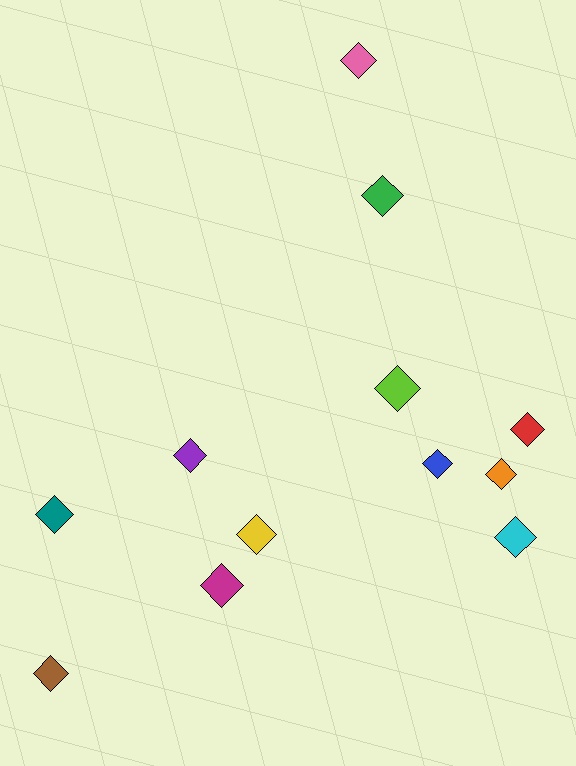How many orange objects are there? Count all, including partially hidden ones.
There is 1 orange object.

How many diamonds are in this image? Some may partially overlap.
There are 12 diamonds.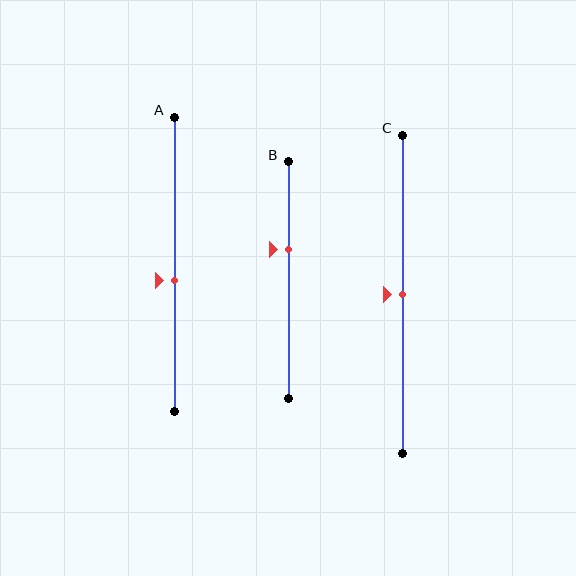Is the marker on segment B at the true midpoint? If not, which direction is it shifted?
No, the marker on segment B is shifted upward by about 13% of the segment length.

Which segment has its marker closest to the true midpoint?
Segment C has its marker closest to the true midpoint.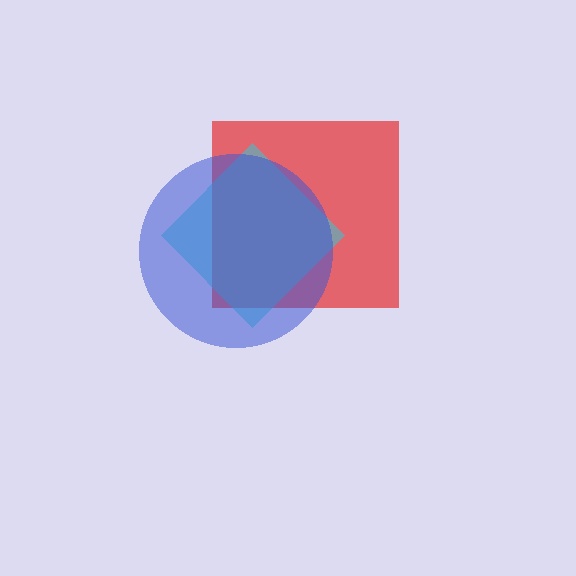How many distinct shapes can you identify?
There are 3 distinct shapes: a red square, a cyan diamond, a blue circle.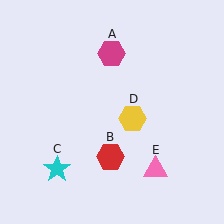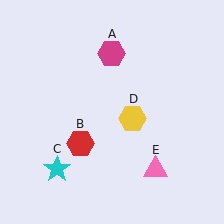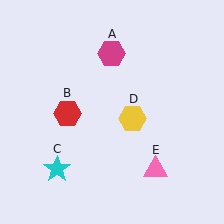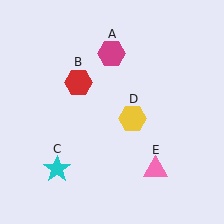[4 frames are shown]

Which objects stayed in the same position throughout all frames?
Magenta hexagon (object A) and cyan star (object C) and yellow hexagon (object D) and pink triangle (object E) remained stationary.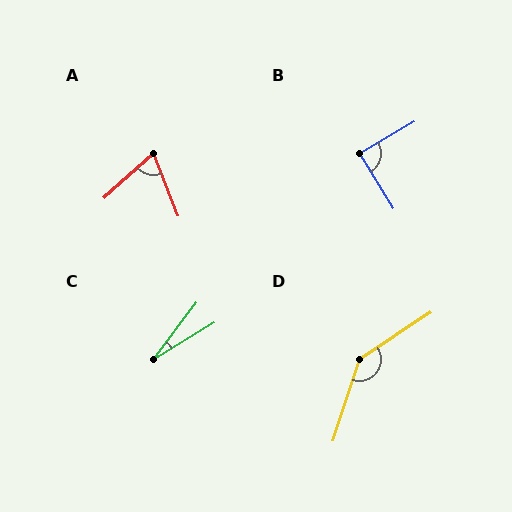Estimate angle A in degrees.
Approximately 69 degrees.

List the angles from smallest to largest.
C (21°), A (69°), B (89°), D (141°).